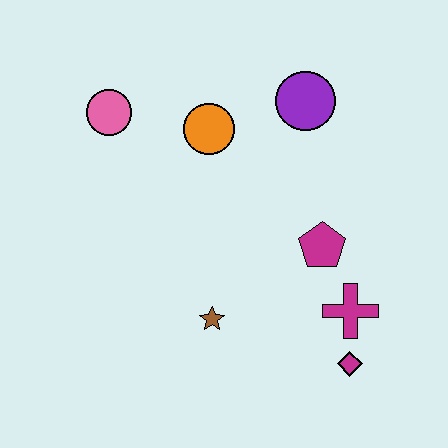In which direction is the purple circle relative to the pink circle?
The purple circle is to the right of the pink circle.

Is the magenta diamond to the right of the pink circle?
Yes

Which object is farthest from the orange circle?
The magenta diamond is farthest from the orange circle.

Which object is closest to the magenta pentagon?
The magenta cross is closest to the magenta pentagon.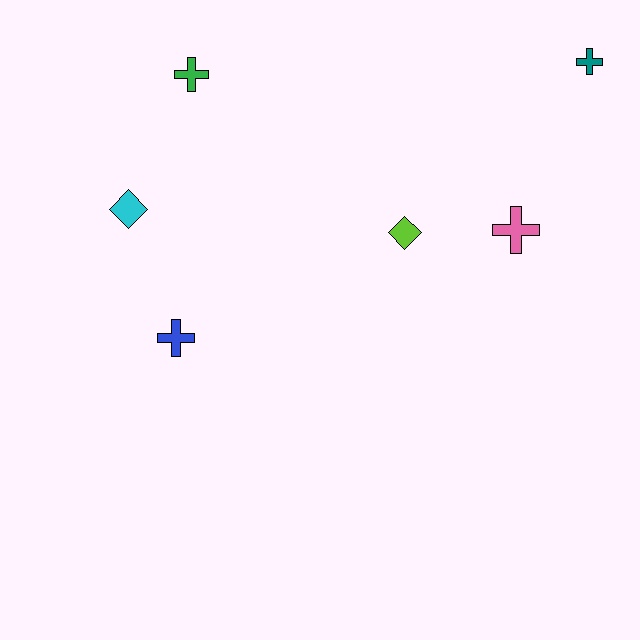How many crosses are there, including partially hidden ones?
There are 4 crosses.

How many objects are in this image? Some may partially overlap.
There are 6 objects.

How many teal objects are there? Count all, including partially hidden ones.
There is 1 teal object.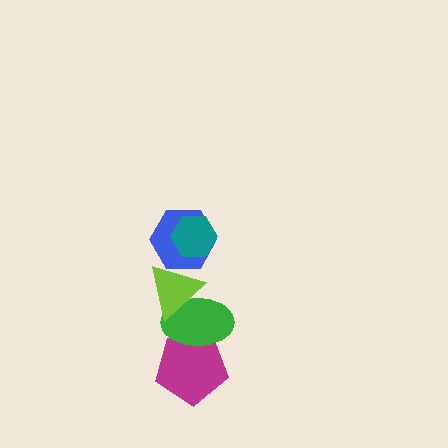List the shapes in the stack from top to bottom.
From top to bottom: the teal hexagon, the blue hexagon, the lime triangle, the green ellipse, the magenta pentagon.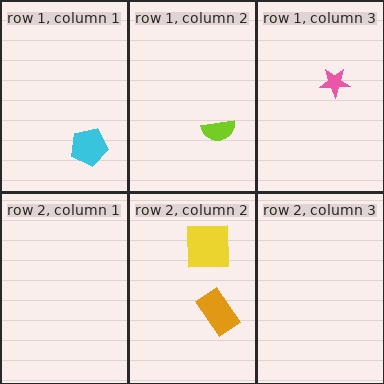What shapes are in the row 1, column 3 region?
The pink star.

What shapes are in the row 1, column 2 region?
The lime semicircle.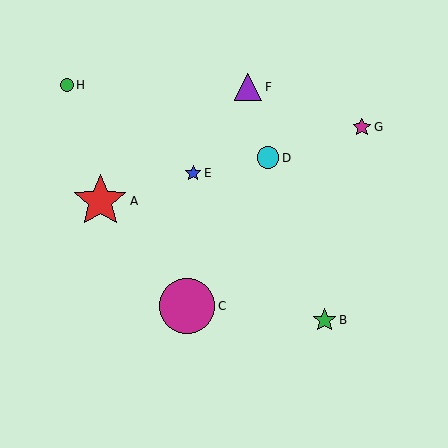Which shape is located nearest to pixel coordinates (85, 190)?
The red star (labeled A) at (100, 201) is nearest to that location.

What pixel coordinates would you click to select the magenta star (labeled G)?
Click at (362, 127) to select the magenta star G.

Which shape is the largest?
The magenta circle (labeled C) is the largest.